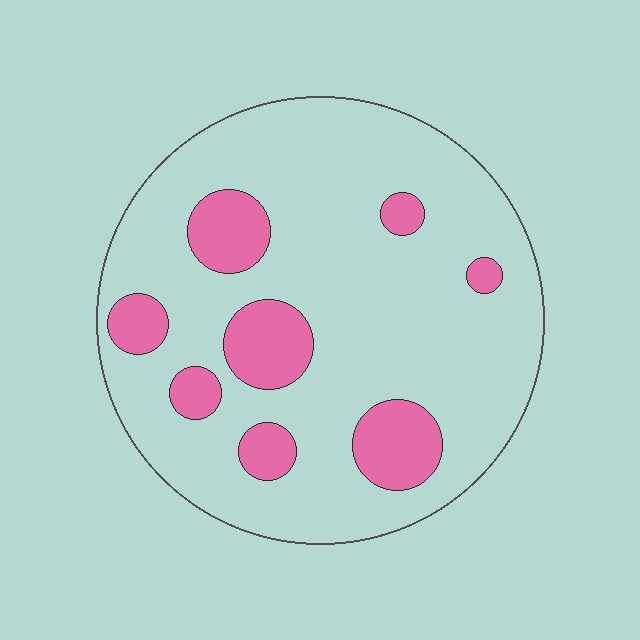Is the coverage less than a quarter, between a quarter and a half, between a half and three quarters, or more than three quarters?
Less than a quarter.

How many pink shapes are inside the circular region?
8.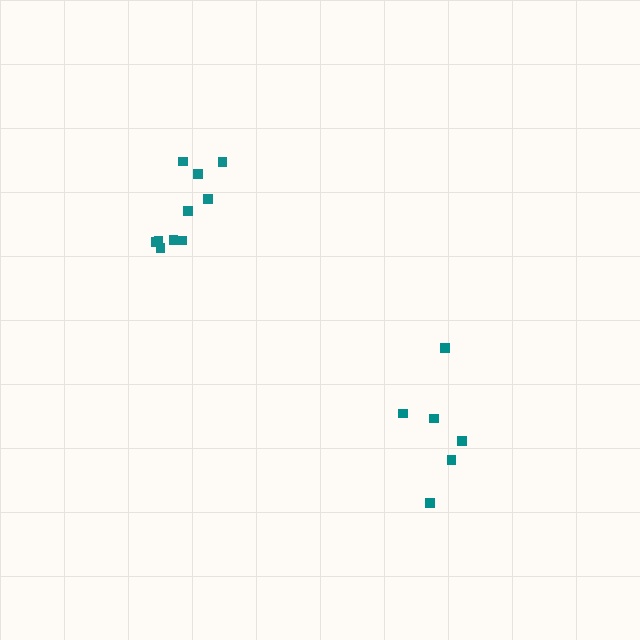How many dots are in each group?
Group 1: 6 dots, Group 2: 10 dots (16 total).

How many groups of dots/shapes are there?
There are 2 groups.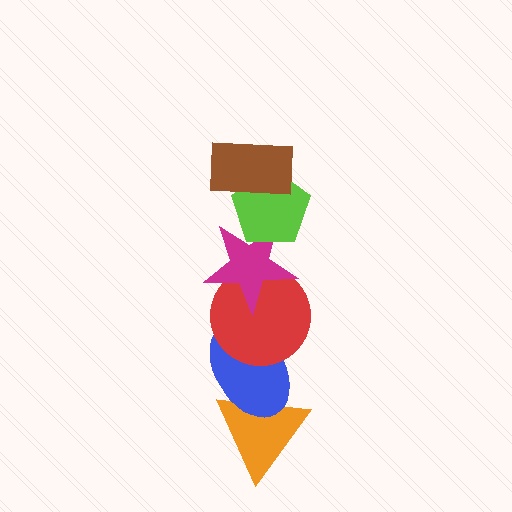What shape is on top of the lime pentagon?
The brown rectangle is on top of the lime pentagon.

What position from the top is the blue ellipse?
The blue ellipse is 5th from the top.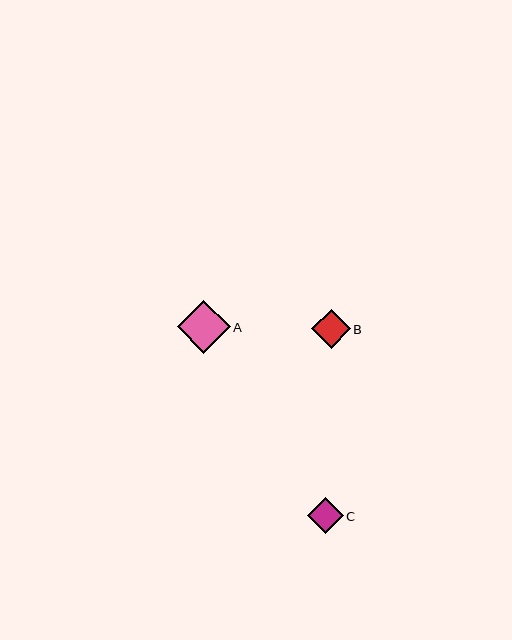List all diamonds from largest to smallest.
From largest to smallest: A, B, C.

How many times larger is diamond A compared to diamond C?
Diamond A is approximately 1.5 times the size of diamond C.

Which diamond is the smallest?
Diamond C is the smallest with a size of approximately 36 pixels.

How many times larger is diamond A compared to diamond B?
Diamond A is approximately 1.4 times the size of diamond B.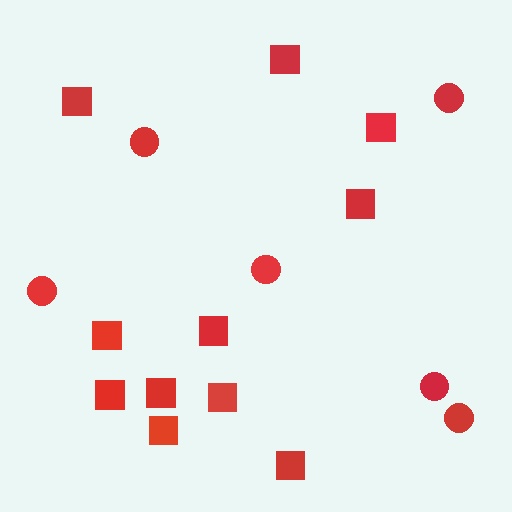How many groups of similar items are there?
There are 2 groups: one group of circles (6) and one group of squares (11).